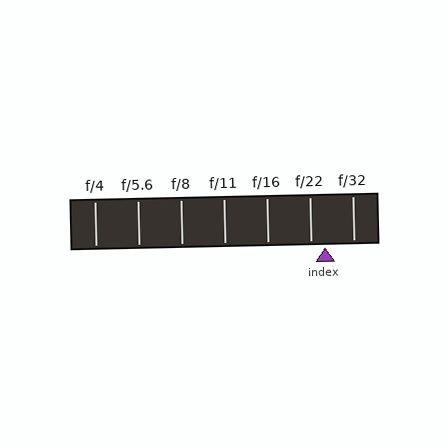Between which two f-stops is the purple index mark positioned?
The index mark is between f/22 and f/32.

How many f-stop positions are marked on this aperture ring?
There are 7 f-stop positions marked.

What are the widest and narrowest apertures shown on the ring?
The widest aperture shown is f/4 and the narrowest is f/32.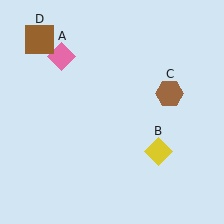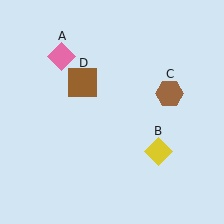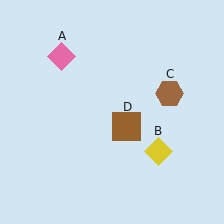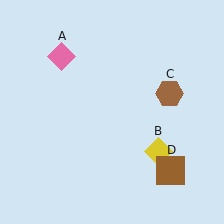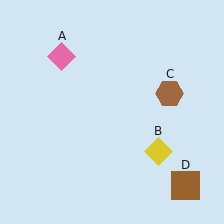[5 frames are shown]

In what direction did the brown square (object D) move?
The brown square (object D) moved down and to the right.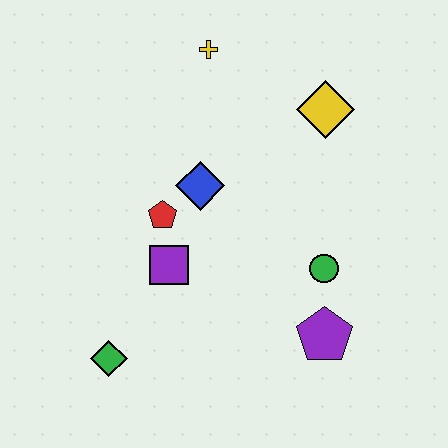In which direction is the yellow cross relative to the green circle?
The yellow cross is above the green circle.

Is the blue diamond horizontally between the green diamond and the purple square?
No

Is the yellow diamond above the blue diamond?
Yes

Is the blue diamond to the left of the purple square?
No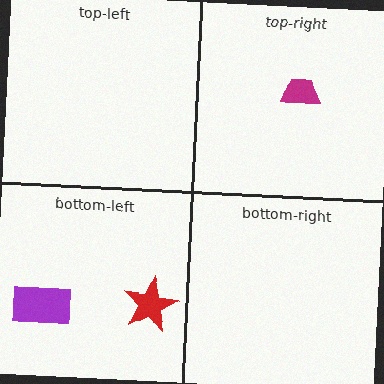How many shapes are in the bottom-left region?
2.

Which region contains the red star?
The bottom-left region.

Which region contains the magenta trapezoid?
The top-right region.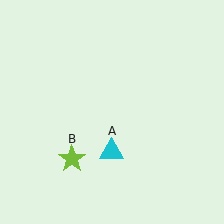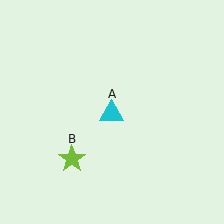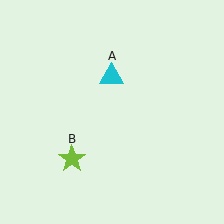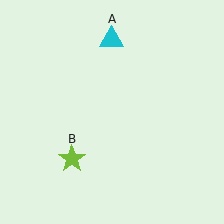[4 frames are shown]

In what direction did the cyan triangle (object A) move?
The cyan triangle (object A) moved up.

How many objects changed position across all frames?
1 object changed position: cyan triangle (object A).